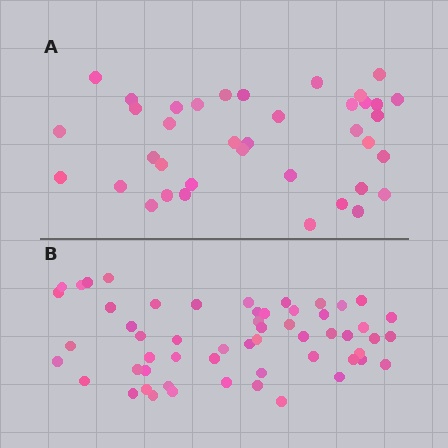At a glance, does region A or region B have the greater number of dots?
Region B (the bottom region) has more dots.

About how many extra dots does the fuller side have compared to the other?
Region B has approximately 20 more dots than region A.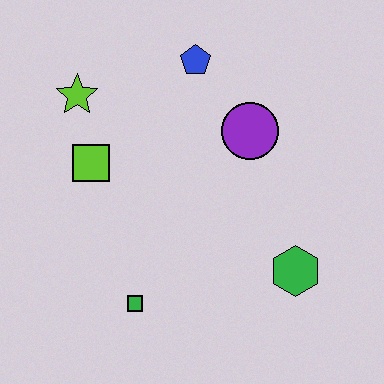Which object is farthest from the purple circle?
The green square is farthest from the purple circle.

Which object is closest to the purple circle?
The blue pentagon is closest to the purple circle.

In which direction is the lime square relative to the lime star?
The lime square is below the lime star.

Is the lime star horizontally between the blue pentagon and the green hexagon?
No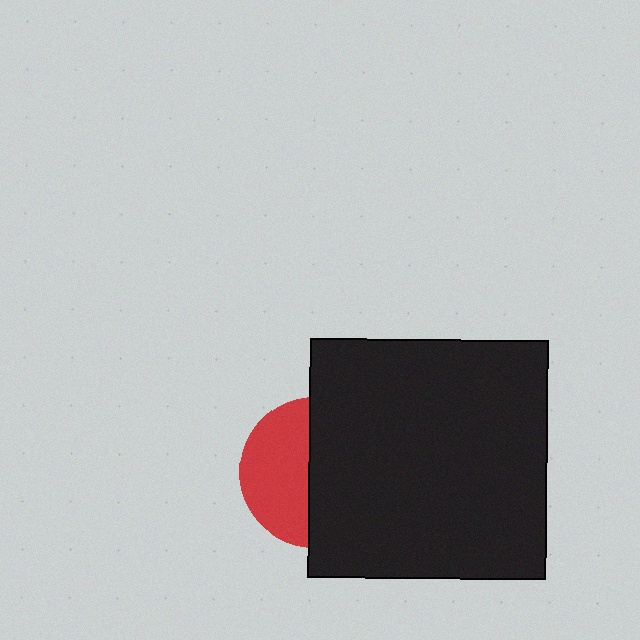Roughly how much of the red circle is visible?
A small part of it is visible (roughly 44%).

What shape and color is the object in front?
The object in front is a black square.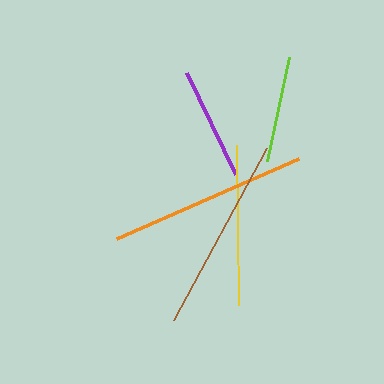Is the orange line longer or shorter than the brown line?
The orange line is longer than the brown line.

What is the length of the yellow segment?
The yellow segment is approximately 160 pixels long.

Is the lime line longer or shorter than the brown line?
The brown line is longer than the lime line.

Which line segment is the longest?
The orange line is the longest at approximately 198 pixels.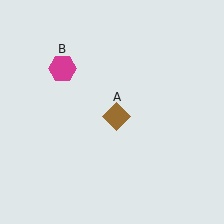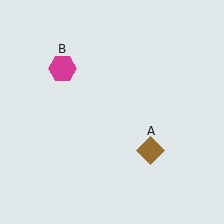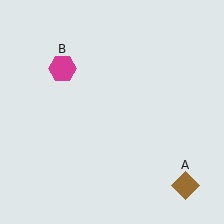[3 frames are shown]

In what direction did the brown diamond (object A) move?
The brown diamond (object A) moved down and to the right.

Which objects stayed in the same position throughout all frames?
Magenta hexagon (object B) remained stationary.